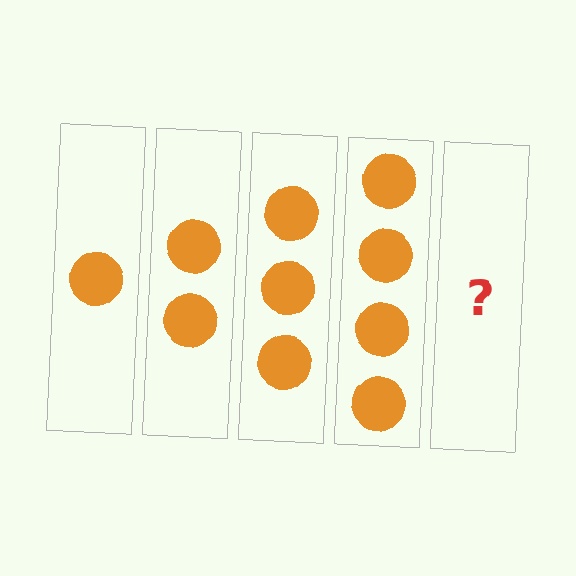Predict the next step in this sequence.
The next step is 5 circles.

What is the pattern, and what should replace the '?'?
The pattern is that each step adds one more circle. The '?' should be 5 circles.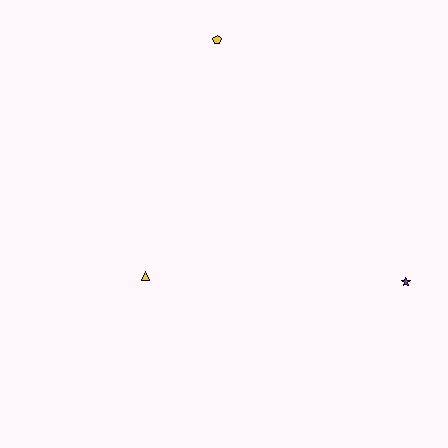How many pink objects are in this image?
There are no pink objects.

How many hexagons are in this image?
There are no hexagons.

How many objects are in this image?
There are 3 objects.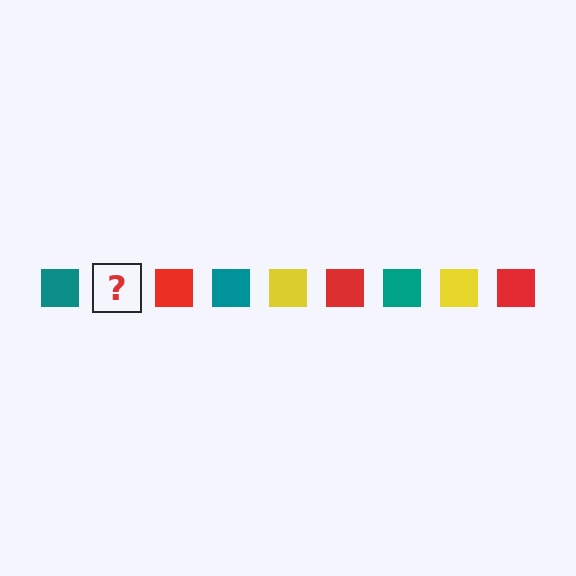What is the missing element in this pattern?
The missing element is a yellow square.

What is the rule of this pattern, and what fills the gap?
The rule is that the pattern cycles through teal, yellow, red squares. The gap should be filled with a yellow square.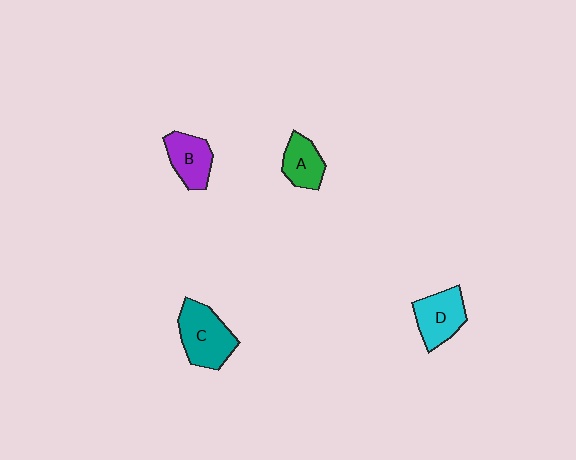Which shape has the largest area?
Shape C (teal).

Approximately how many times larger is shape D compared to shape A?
Approximately 1.3 times.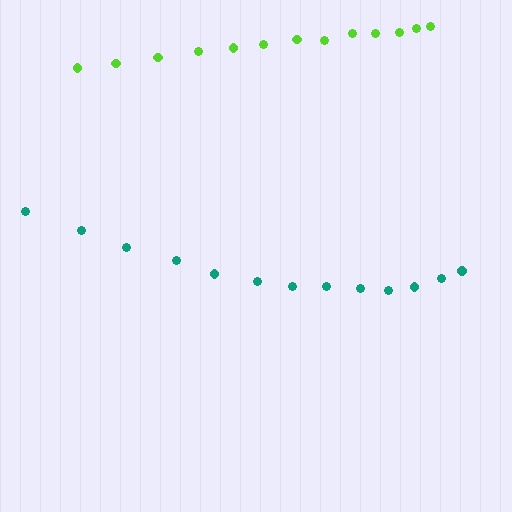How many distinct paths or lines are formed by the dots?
There are 2 distinct paths.